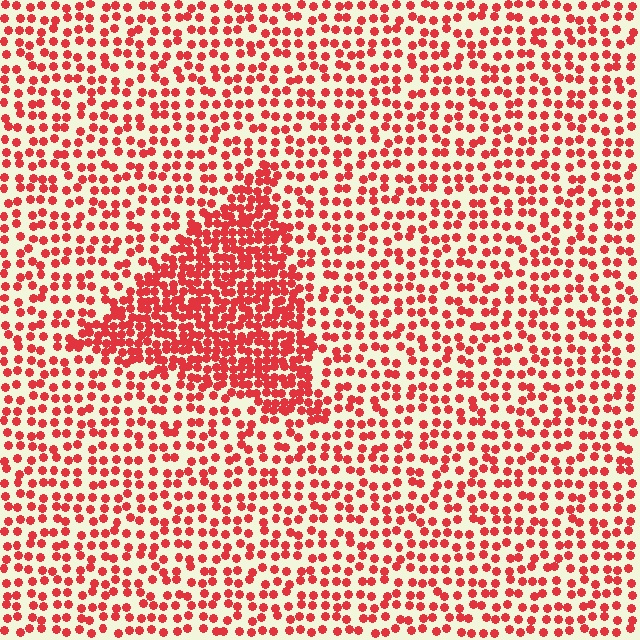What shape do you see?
I see a triangle.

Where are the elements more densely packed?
The elements are more densely packed inside the triangle boundary.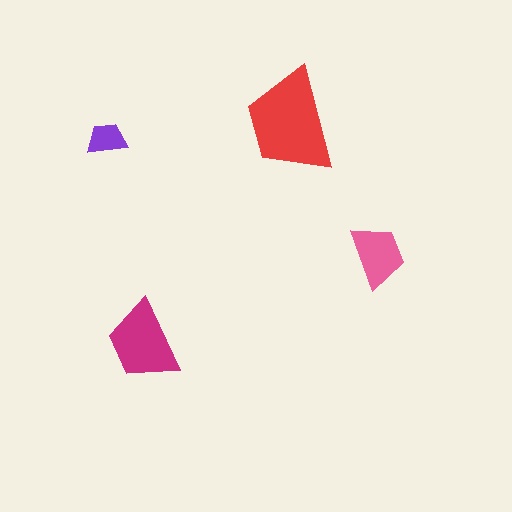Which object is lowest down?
The magenta trapezoid is bottommost.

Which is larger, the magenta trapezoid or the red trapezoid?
The red one.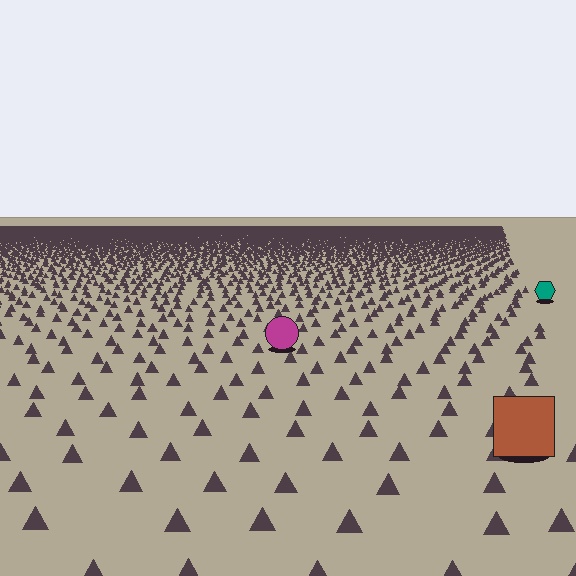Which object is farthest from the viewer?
The teal hexagon is farthest from the viewer. It appears smaller and the ground texture around it is denser.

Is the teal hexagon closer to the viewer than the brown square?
No. The brown square is closer — you can tell from the texture gradient: the ground texture is coarser near it.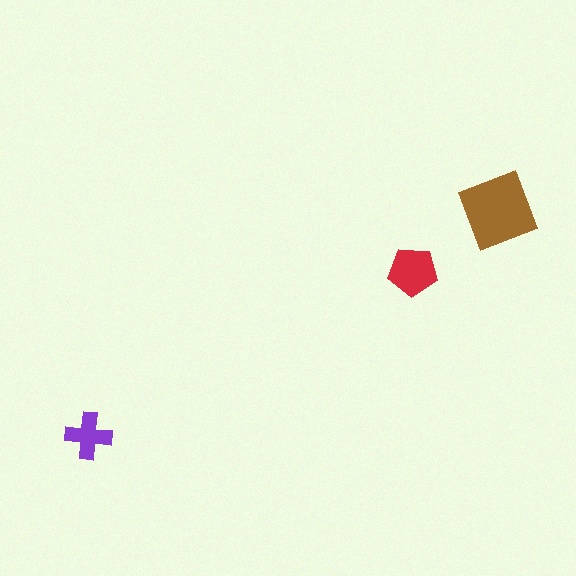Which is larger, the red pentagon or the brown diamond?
The brown diamond.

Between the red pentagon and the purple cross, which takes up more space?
The red pentagon.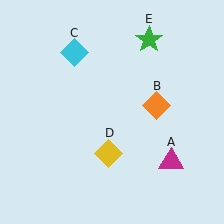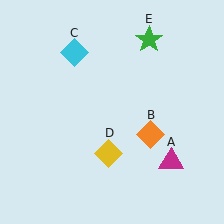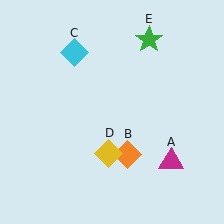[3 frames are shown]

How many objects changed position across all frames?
1 object changed position: orange diamond (object B).